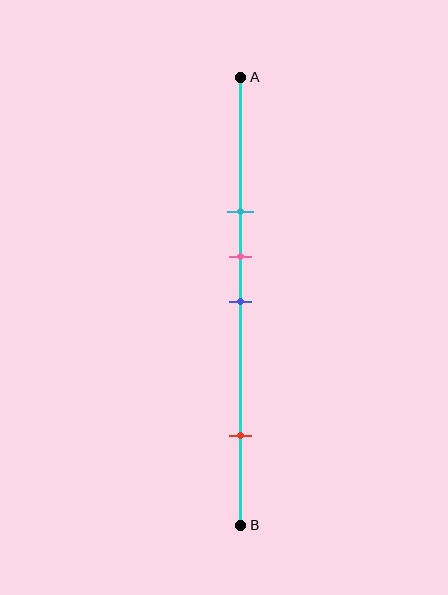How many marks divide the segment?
There are 4 marks dividing the segment.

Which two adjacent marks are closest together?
The pink and blue marks are the closest adjacent pair.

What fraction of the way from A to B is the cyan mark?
The cyan mark is approximately 30% (0.3) of the way from A to B.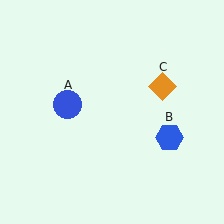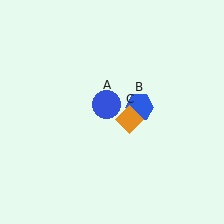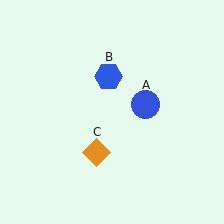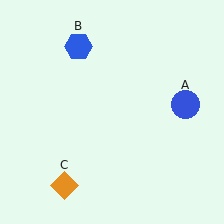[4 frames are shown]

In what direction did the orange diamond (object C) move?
The orange diamond (object C) moved down and to the left.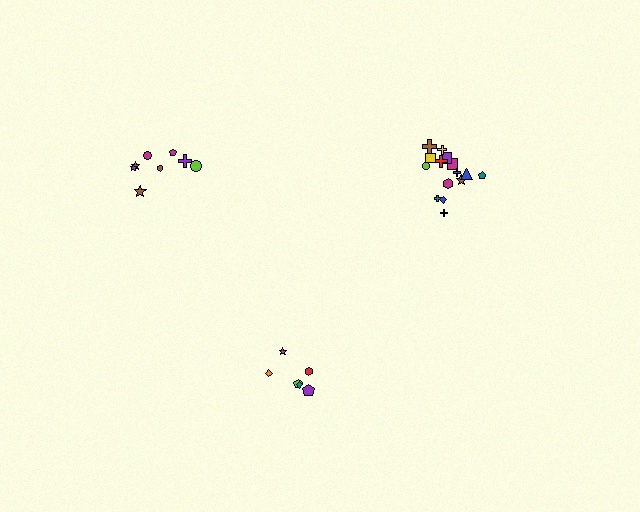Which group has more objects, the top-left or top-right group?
The top-right group.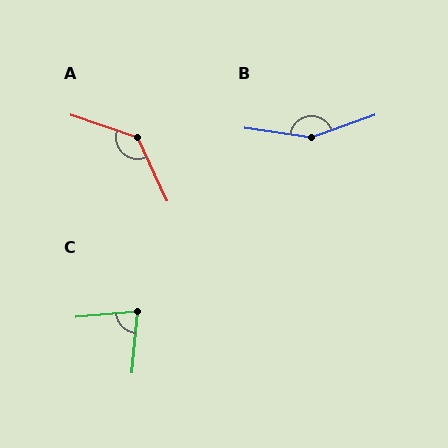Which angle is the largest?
B, at approximately 152 degrees.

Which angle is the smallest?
C, at approximately 80 degrees.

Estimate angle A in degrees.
Approximately 134 degrees.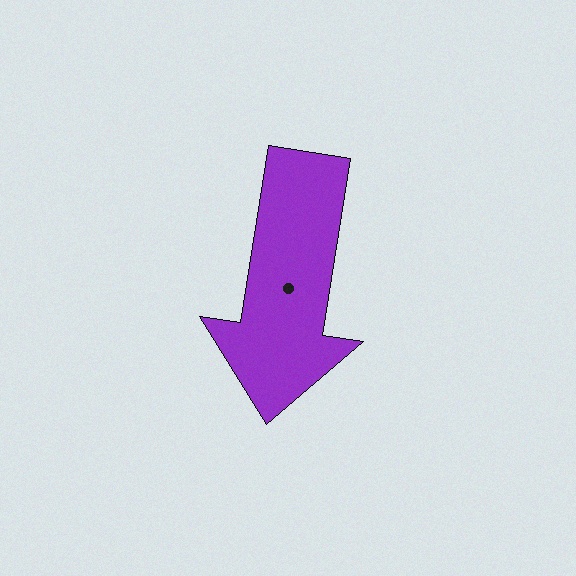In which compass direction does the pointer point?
South.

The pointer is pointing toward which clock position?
Roughly 6 o'clock.